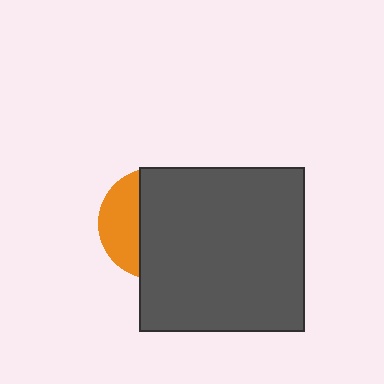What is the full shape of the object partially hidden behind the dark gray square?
The partially hidden object is an orange circle.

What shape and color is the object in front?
The object in front is a dark gray square.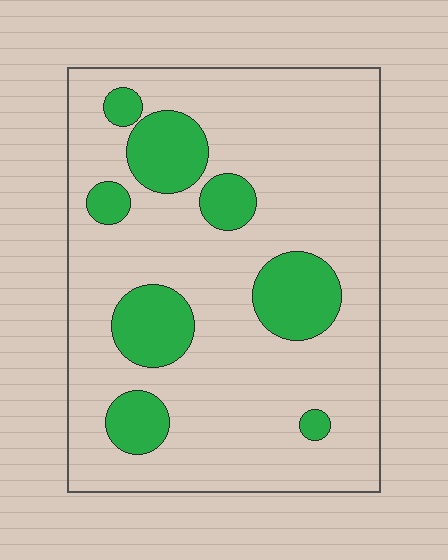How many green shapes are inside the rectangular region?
8.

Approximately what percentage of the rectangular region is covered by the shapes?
Approximately 20%.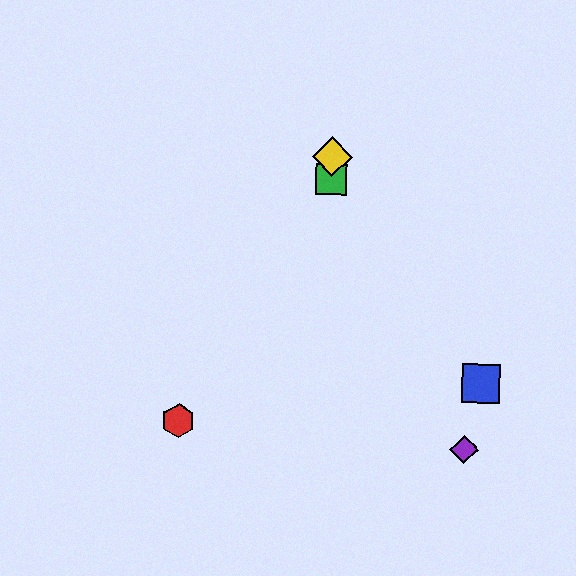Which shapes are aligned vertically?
The green square, the yellow diamond are aligned vertically.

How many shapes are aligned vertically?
2 shapes (the green square, the yellow diamond) are aligned vertically.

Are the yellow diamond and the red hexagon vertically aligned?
No, the yellow diamond is at x≈332 and the red hexagon is at x≈178.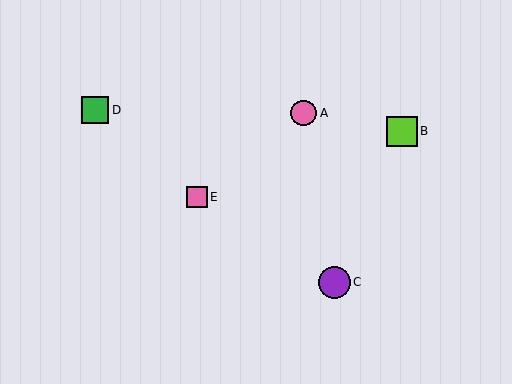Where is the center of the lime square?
The center of the lime square is at (402, 131).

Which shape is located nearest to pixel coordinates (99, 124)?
The green square (labeled D) at (95, 110) is nearest to that location.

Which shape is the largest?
The purple circle (labeled C) is the largest.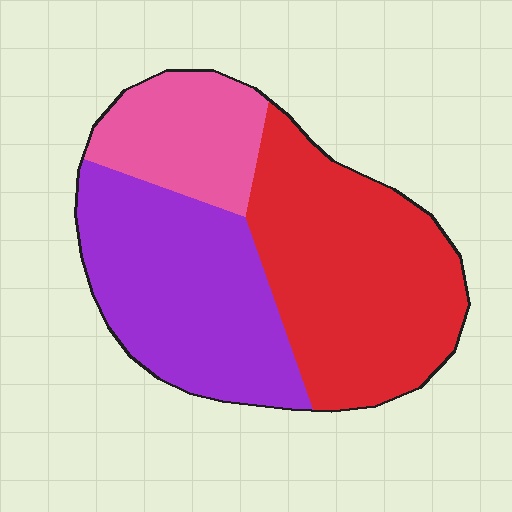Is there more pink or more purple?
Purple.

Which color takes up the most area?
Red, at roughly 45%.